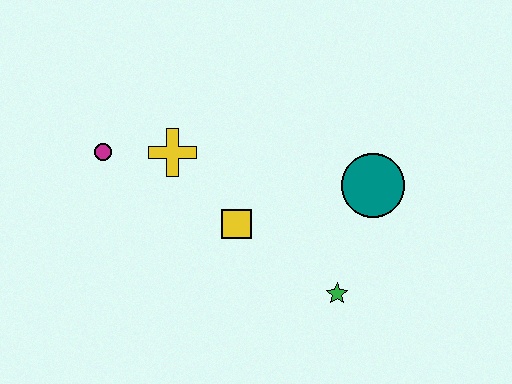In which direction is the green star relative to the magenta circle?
The green star is to the right of the magenta circle.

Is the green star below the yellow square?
Yes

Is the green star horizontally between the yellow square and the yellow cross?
No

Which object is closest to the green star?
The teal circle is closest to the green star.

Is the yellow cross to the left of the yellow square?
Yes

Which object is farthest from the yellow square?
The magenta circle is farthest from the yellow square.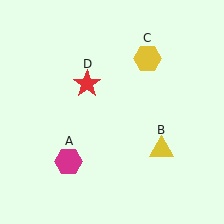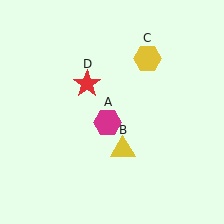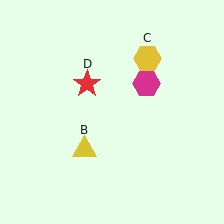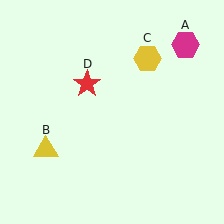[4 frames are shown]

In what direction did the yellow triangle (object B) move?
The yellow triangle (object B) moved left.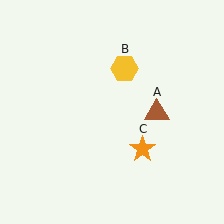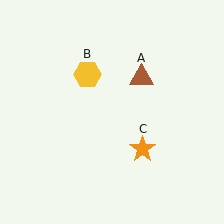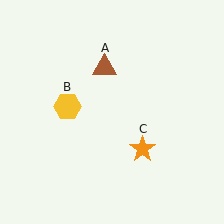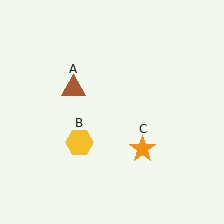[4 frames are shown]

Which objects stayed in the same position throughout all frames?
Orange star (object C) remained stationary.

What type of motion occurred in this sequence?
The brown triangle (object A), yellow hexagon (object B) rotated counterclockwise around the center of the scene.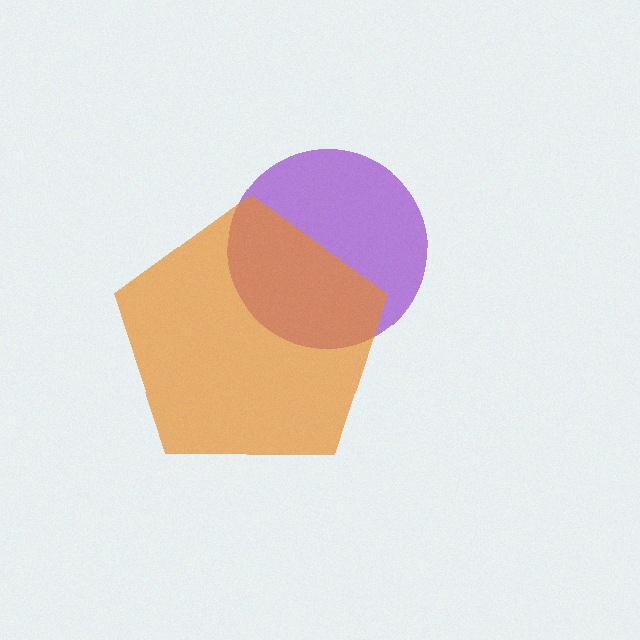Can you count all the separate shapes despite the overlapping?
Yes, there are 2 separate shapes.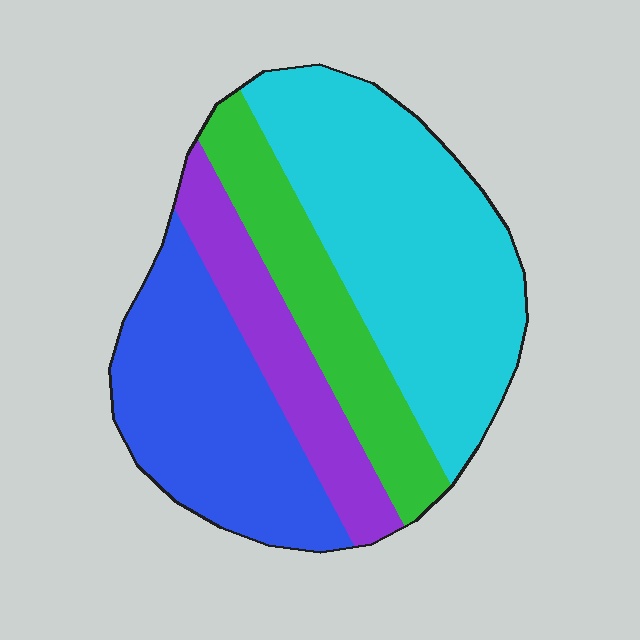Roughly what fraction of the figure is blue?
Blue covers 27% of the figure.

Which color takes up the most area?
Cyan, at roughly 40%.